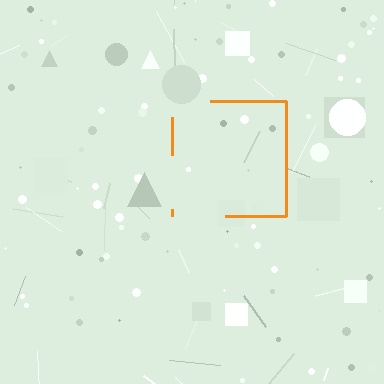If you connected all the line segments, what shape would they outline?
They would outline a square.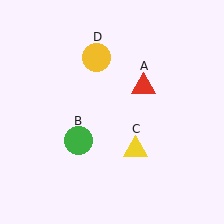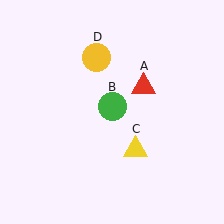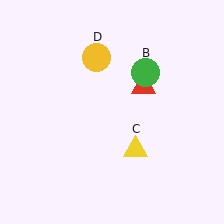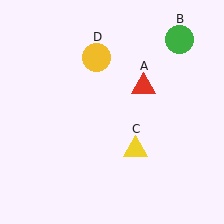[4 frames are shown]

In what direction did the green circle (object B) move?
The green circle (object B) moved up and to the right.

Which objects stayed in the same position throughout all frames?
Red triangle (object A) and yellow triangle (object C) and yellow circle (object D) remained stationary.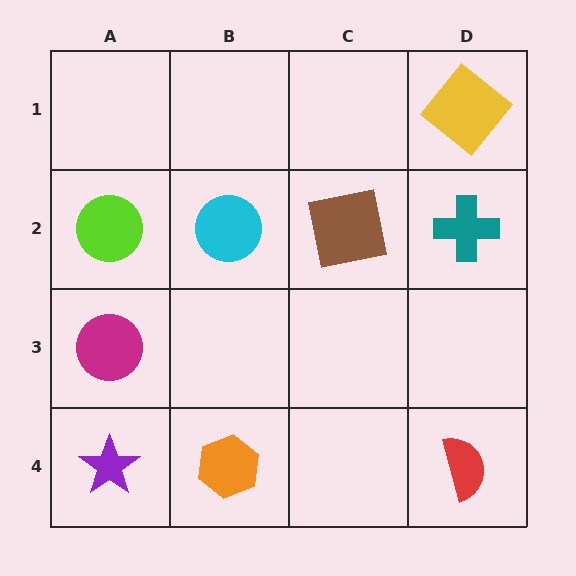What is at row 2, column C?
A brown square.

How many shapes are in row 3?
1 shape.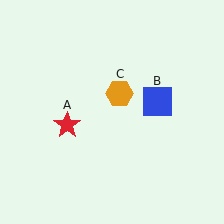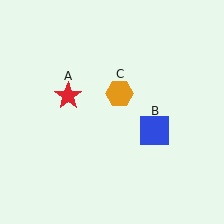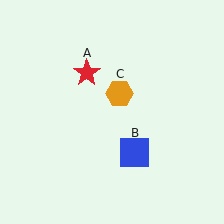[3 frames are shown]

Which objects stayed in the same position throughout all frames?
Orange hexagon (object C) remained stationary.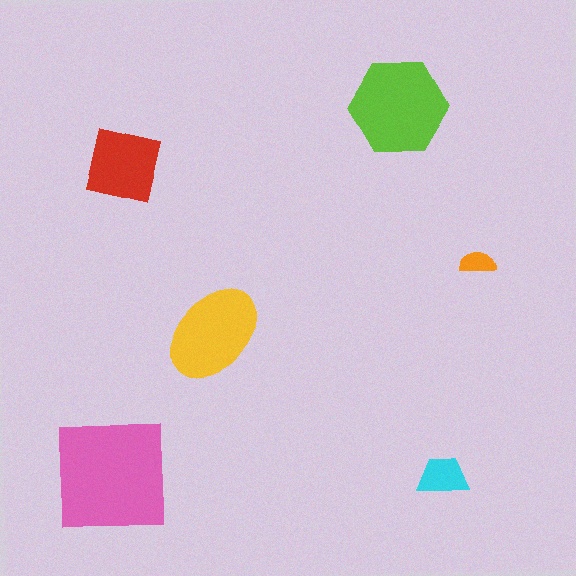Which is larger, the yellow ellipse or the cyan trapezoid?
The yellow ellipse.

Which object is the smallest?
The orange semicircle.